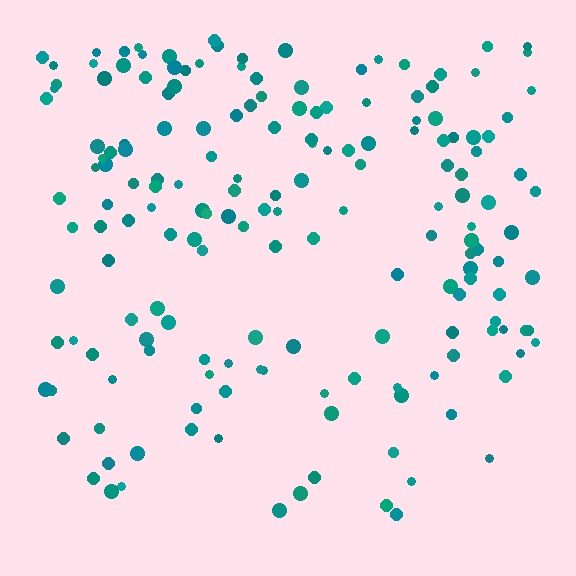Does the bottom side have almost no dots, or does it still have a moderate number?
Still a moderate number, just noticeably fewer than the top.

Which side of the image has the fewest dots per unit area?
The bottom.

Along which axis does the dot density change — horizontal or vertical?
Vertical.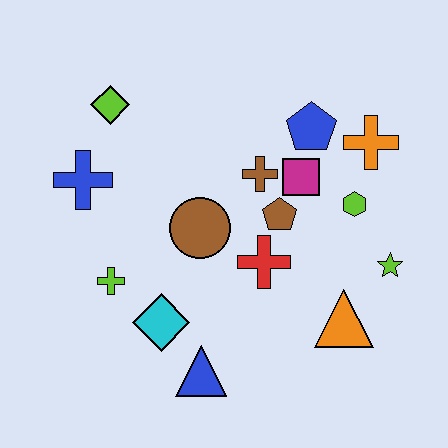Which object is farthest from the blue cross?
The lime star is farthest from the blue cross.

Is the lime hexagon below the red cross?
No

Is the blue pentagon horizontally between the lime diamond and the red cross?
No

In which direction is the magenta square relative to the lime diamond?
The magenta square is to the right of the lime diamond.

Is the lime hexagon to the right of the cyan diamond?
Yes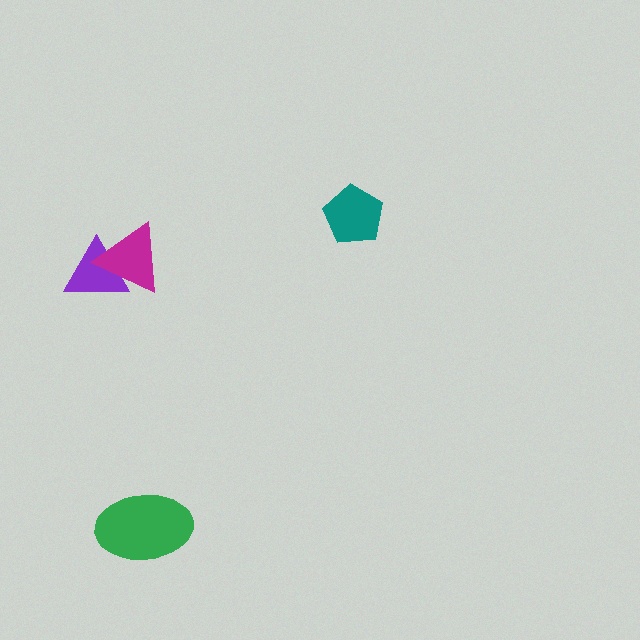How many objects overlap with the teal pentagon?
0 objects overlap with the teal pentagon.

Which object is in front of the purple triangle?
The magenta triangle is in front of the purple triangle.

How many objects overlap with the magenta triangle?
1 object overlaps with the magenta triangle.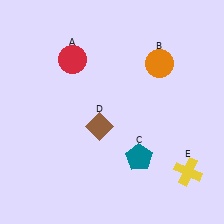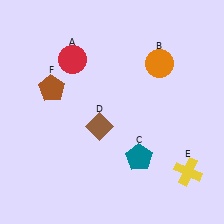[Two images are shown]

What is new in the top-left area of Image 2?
A brown pentagon (F) was added in the top-left area of Image 2.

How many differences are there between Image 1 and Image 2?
There is 1 difference between the two images.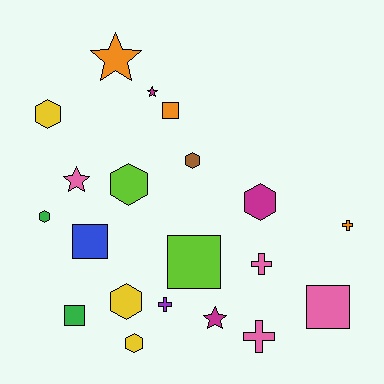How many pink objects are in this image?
There are 4 pink objects.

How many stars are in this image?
There are 4 stars.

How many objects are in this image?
There are 20 objects.